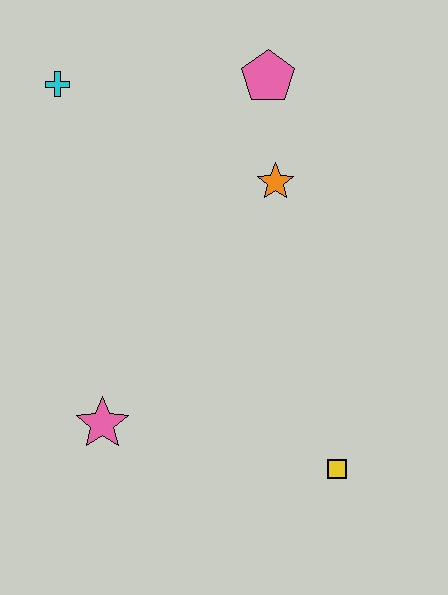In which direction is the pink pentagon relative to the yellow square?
The pink pentagon is above the yellow square.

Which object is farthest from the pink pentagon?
The yellow square is farthest from the pink pentagon.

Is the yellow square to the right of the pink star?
Yes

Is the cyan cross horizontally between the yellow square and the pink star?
No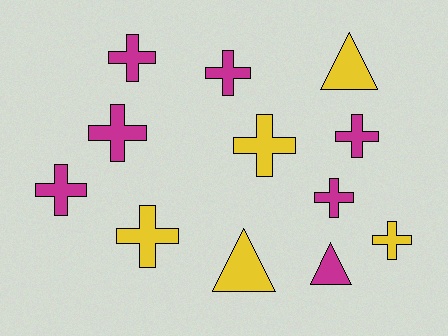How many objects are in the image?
There are 12 objects.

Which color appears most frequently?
Magenta, with 7 objects.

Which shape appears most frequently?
Cross, with 9 objects.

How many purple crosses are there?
There are no purple crosses.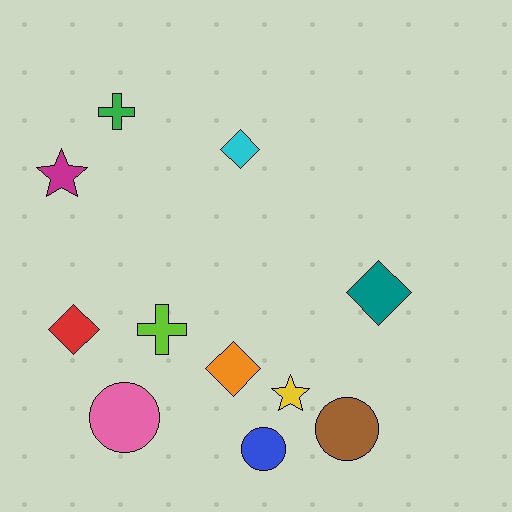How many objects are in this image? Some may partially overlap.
There are 11 objects.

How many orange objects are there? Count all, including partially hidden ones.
There is 1 orange object.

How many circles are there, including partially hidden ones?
There are 3 circles.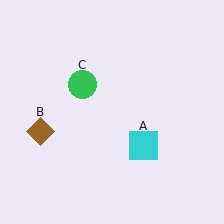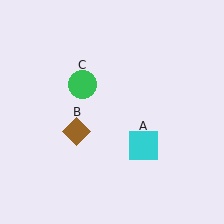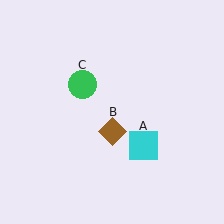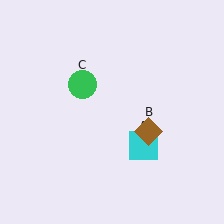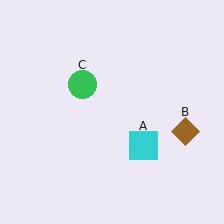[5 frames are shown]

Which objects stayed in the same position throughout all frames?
Cyan square (object A) and green circle (object C) remained stationary.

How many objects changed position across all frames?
1 object changed position: brown diamond (object B).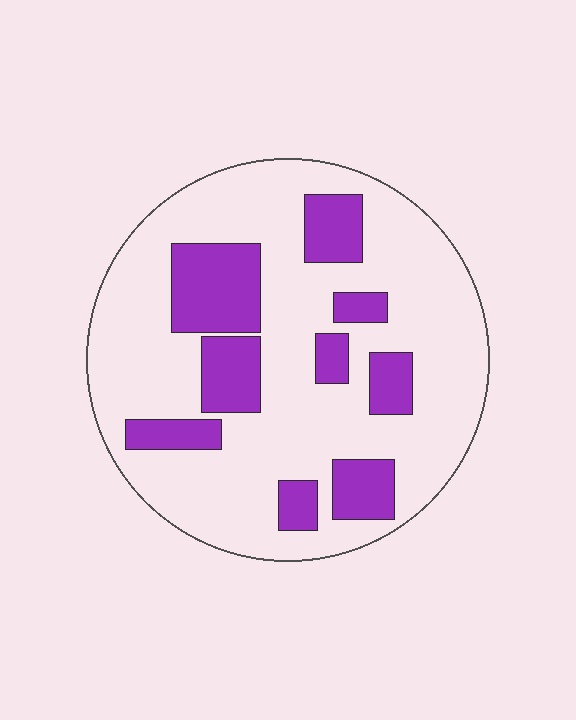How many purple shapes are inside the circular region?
9.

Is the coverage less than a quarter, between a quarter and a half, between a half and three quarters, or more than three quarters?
Less than a quarter.